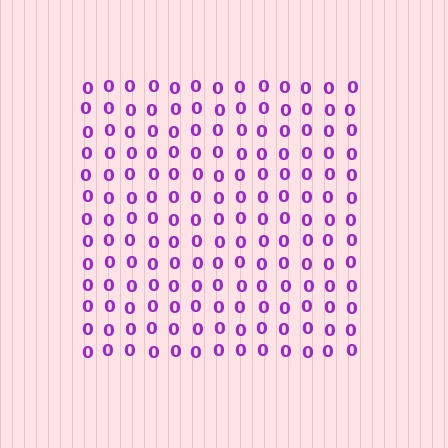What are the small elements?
The small elements are digit 0's.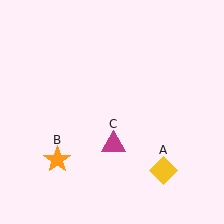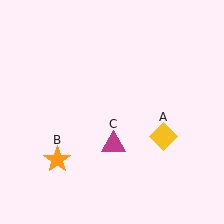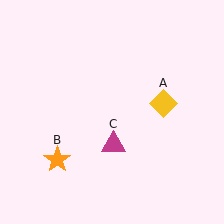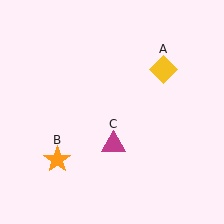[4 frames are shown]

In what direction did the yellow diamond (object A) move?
The yellow diamond (object A) moved up.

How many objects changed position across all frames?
1 object changed position: yellow diamond (object A).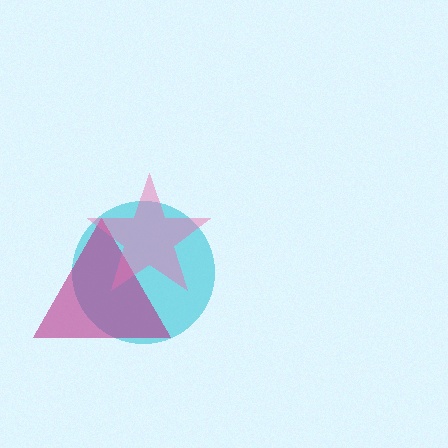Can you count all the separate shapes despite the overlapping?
Yes, there are 3 separate shapes.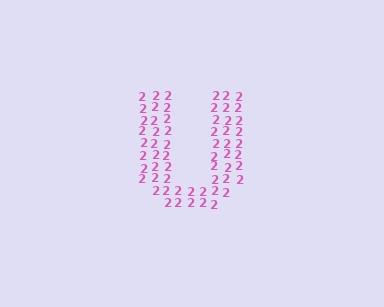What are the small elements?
The small elements are digit 2's.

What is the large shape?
The large shape is the letter U.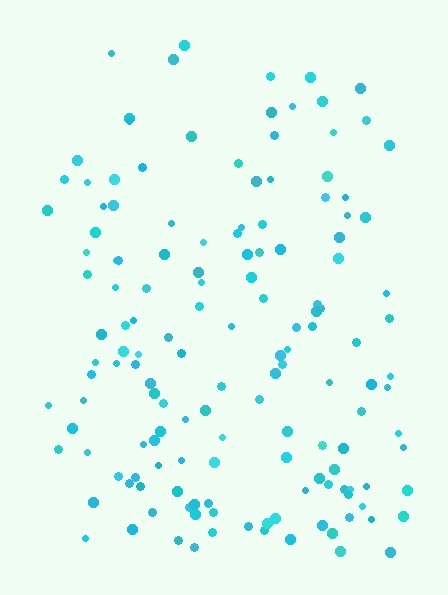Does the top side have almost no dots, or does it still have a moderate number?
Still a moderate number, just noticeably fewer than the bottom.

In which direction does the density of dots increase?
From top to bottom, with the bottom side densest.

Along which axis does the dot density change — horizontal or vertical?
Vertical.